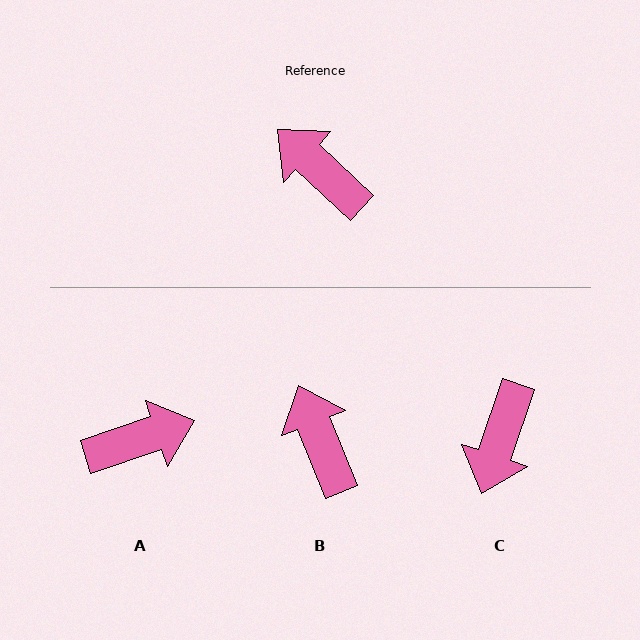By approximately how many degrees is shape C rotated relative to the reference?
Approximately 114 degrees counter-clockwise.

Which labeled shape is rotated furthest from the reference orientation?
A, about 119 degrees away.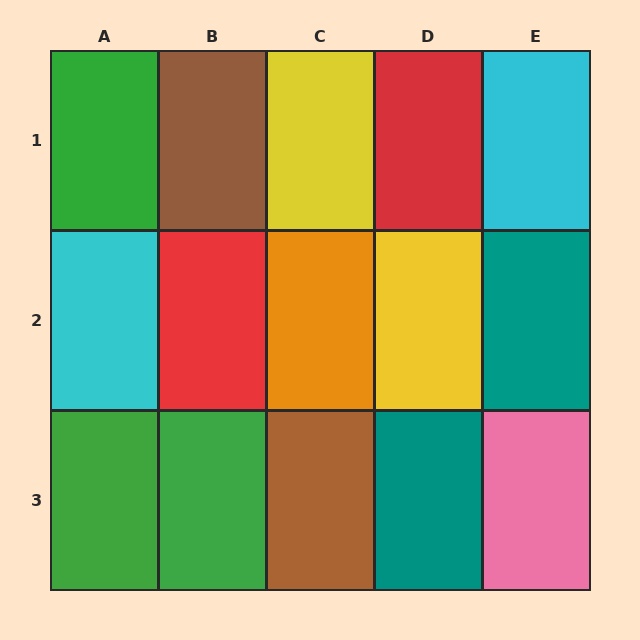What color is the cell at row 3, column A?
Green.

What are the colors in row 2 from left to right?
Cyan, red, orange, yellow, teal.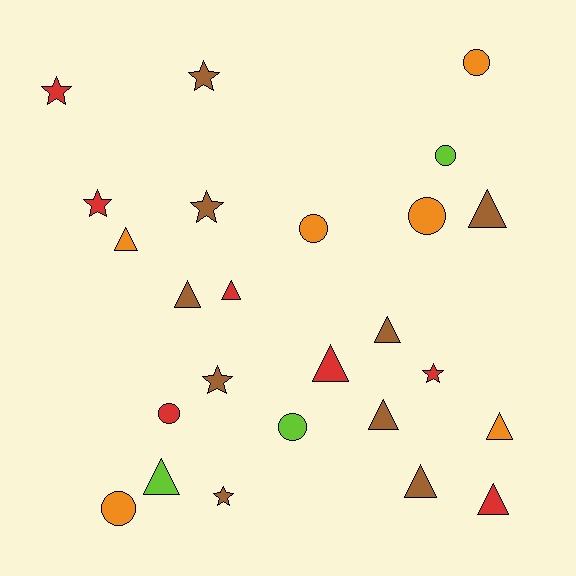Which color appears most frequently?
Brown, with 9 objects.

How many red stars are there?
There are 3 red stars.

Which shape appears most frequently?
Triangle, with 11 objects.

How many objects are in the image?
There are 25 objects.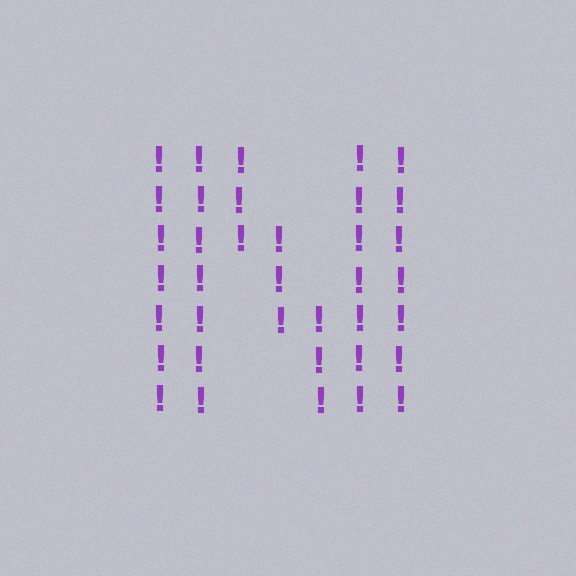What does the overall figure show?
The overall figure shows the letter N.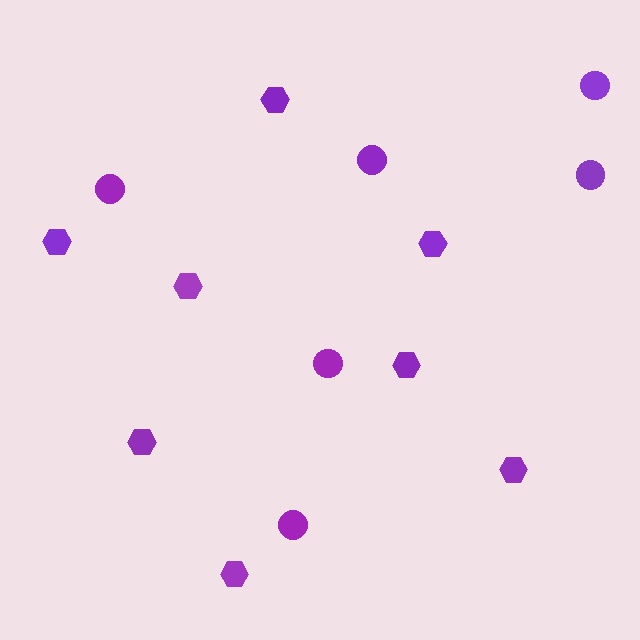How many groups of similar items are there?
There are 2 groups: one group of circles (6) and one group of hexagons (8).